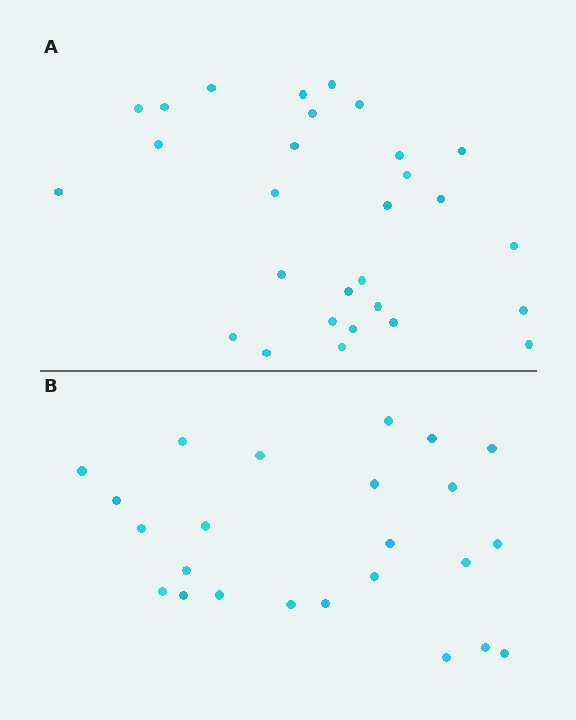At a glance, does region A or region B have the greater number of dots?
Region A (the top region) has more dots.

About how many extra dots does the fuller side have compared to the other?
Region A has about 5 more dots than region B.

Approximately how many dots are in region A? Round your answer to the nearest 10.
About 30 dots. (The exact count is 29, which rounds to 30.)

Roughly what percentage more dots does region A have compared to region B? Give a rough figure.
About 20% more.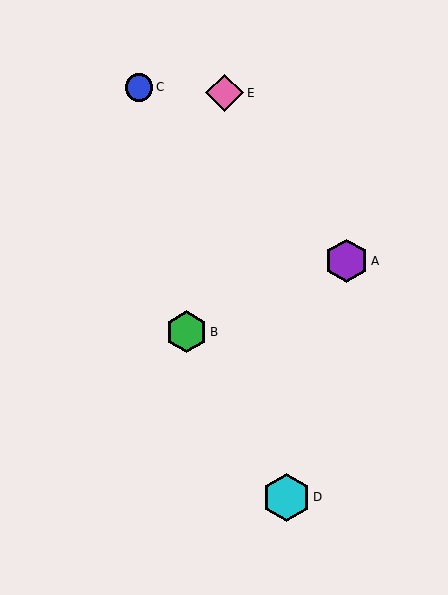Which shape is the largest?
The cyan hexagon (labeled D) is the largest.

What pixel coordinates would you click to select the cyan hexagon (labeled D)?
Click at (286, 497) to select the cyan hexagon D.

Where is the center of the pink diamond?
The center of the pink diamond is at (225, 93).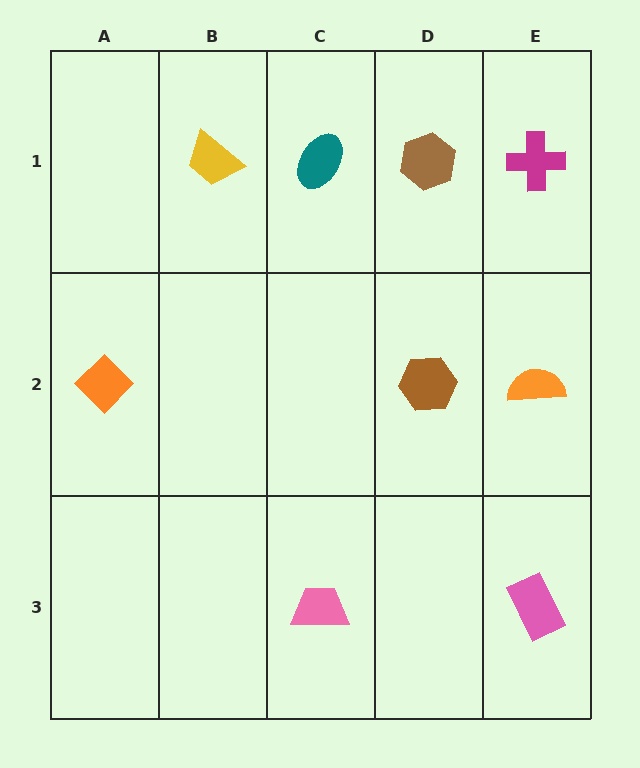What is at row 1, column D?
A brown hexagon.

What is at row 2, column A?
An orange diamond.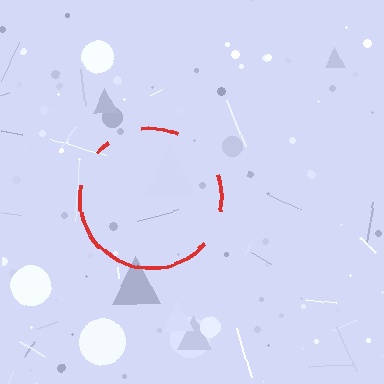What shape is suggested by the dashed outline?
The dashed outline suggests a circle.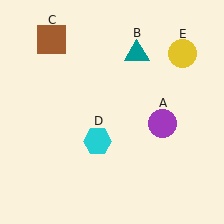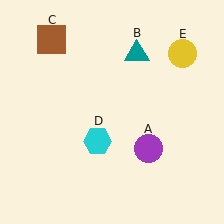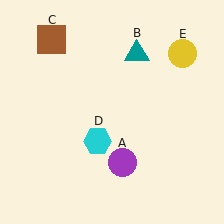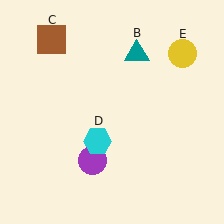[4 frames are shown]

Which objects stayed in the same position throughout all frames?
Teal triangle (object B) and brown square (object C) and cyan hexagon (object D) and yellow circle (object E) remained stationary.